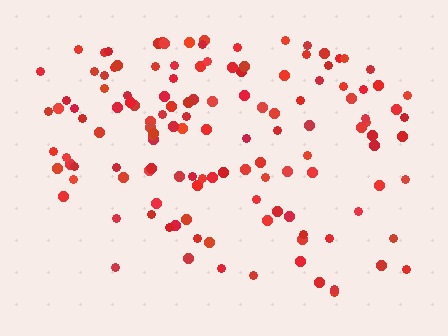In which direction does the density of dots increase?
From bottom to top, with the top side densest.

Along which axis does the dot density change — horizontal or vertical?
Vertical.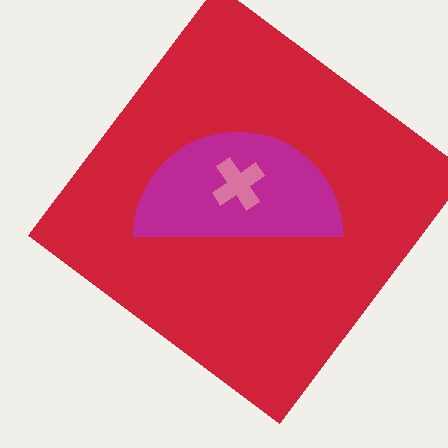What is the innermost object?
The pink cross.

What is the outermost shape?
The red diamond.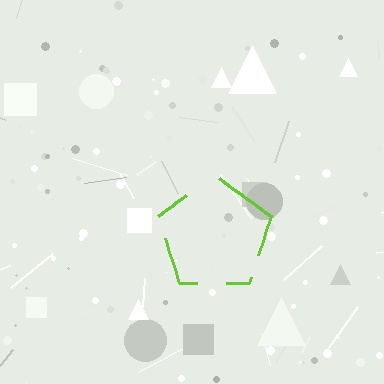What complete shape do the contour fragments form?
The contour fragments form a pentagon.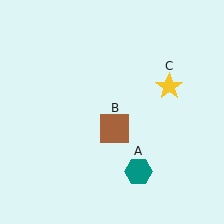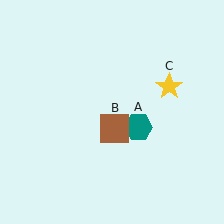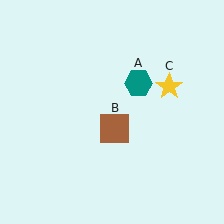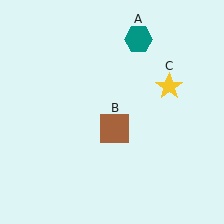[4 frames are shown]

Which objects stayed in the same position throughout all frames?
Brown square (object B) and yellow star (object C) remained stationary.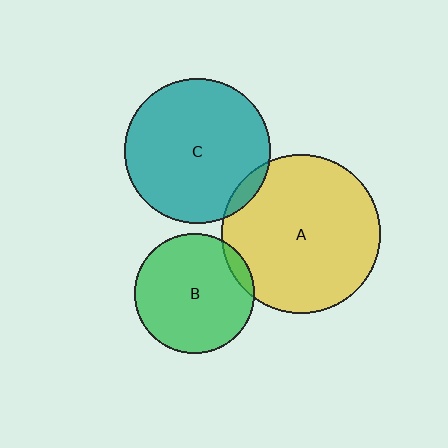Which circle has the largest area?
Circle A (yellow).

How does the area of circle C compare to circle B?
Approximately 1.5 times.